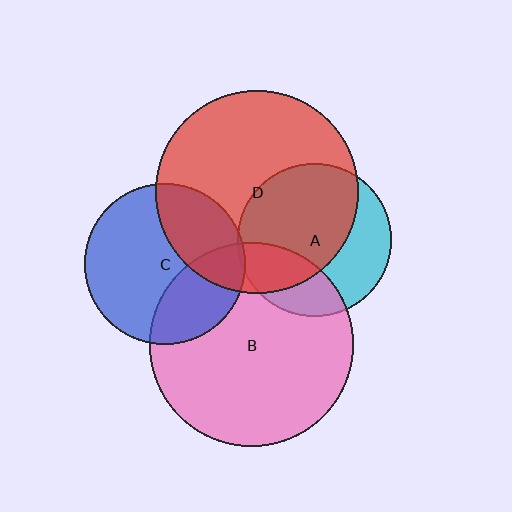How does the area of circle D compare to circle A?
Approximately 1.7 times.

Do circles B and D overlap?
Yes.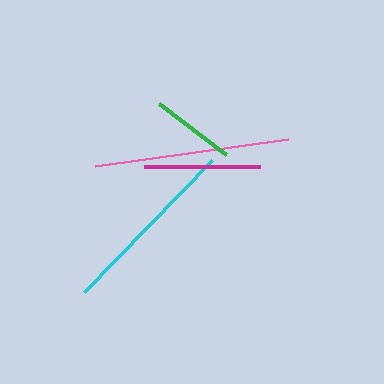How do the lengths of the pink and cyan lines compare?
The pink and cyan lines are approximately the same length.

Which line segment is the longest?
The pink line is the longest at approximately 196 pixels.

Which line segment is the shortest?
The green line is the shortest at approximately 85 pixels.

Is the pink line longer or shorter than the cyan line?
The pink line is longer than the cyan line.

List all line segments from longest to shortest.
From longest to shortest: pink, cyan, magenta, green.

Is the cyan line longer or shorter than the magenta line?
The cyan line is longer than the magenta line.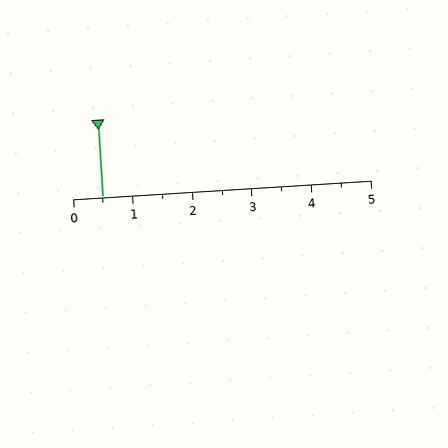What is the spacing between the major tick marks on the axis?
The major ticks are spaced 1 apart.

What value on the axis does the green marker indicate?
The marker indicates approximately 0.5.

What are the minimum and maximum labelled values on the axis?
The axis runs from 0 to 5.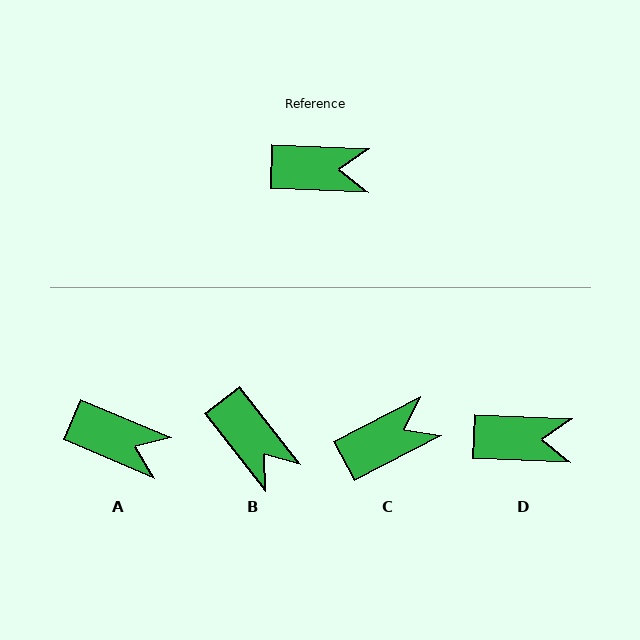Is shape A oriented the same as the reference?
No, it is off by about 21 degrees.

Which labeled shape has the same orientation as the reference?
D.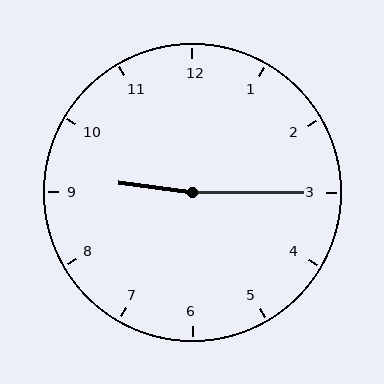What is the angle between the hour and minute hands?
Approximately 172 degrees.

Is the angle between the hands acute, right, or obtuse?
It is obtuse.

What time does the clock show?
9:15.